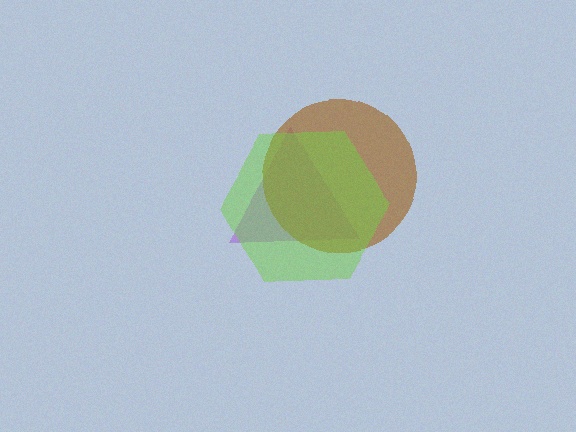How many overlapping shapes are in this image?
There are 3 overlapping shapes in the image.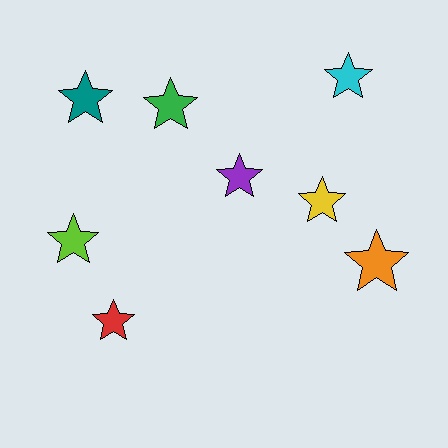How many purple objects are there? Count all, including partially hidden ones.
There is 1 purple object.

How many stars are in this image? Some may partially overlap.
There are 8 stars.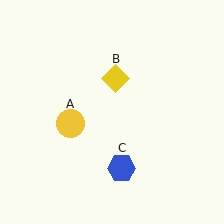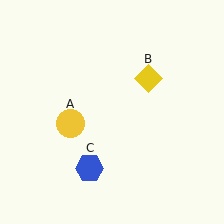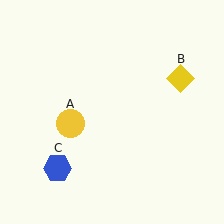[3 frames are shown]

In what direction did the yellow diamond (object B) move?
The yellow diamond (object B) moved right.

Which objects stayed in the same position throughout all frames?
Yellow circle (object A) remained stationary.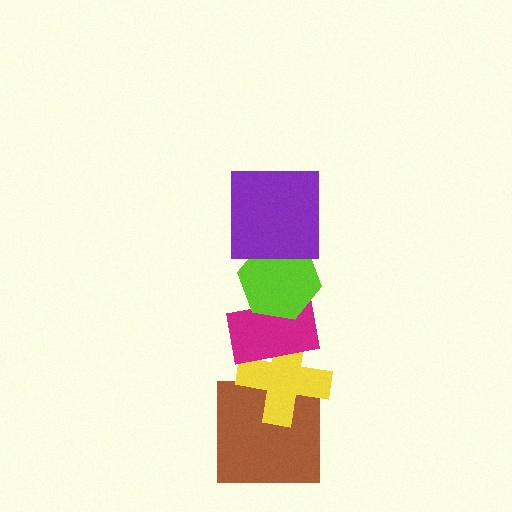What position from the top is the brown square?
The brown square is 5th from the top.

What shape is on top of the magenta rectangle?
The lime hexagon is on top of the magenta rectangle.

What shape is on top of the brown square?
The yellow cross is on top of the brown square.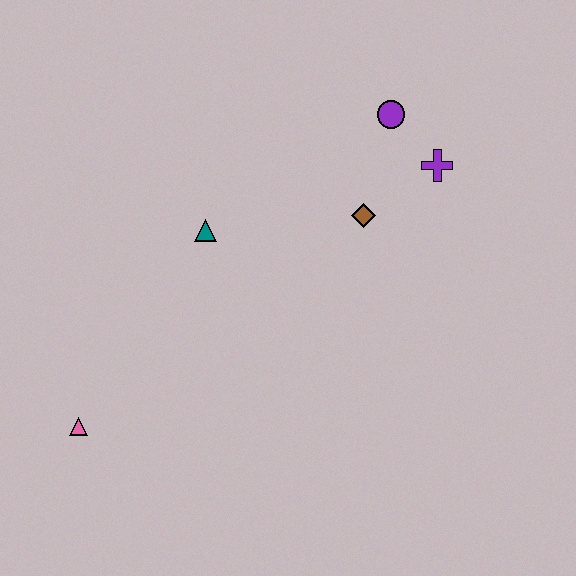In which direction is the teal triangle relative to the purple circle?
The teal triangle is to the left of the purple circle.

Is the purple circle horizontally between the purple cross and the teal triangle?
Yes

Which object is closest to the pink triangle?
The teal triangle is closest to the pink triangle.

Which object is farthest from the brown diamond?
The pink triangle is farthest from the brown diamond.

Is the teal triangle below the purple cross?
Yes